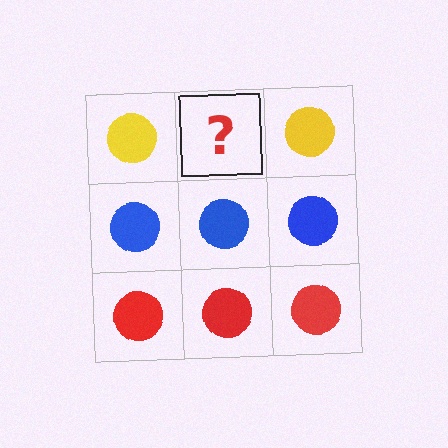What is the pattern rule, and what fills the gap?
The rule is that each row has a consistent color. The gap should be filled with a yellow circle.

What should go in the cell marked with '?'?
The missing cell should contain a yellow circle.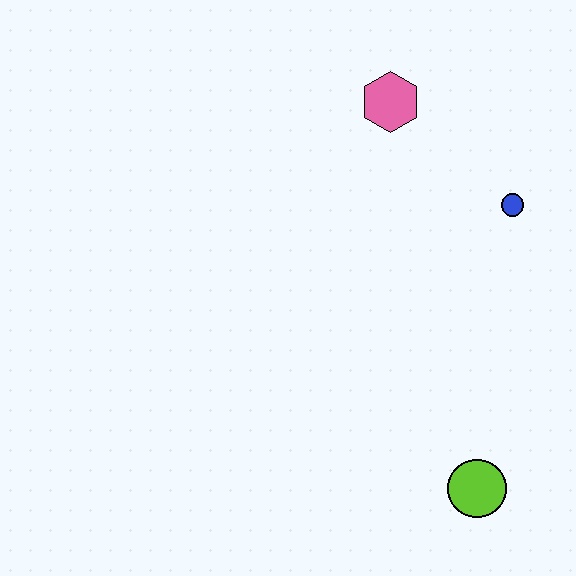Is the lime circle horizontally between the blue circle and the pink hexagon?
Yes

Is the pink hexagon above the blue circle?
Yes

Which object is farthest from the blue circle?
The lime circle is farthest from the blue circle.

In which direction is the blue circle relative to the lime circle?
The blue circle is above the lime circle.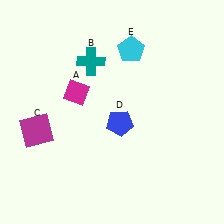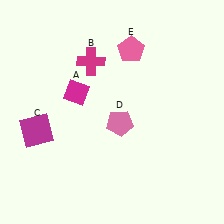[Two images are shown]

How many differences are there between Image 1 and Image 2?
There are 3 differences between the two images.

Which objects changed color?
B changed from teal to magenta. D changed from blue to pink. E changed from cyan to pink.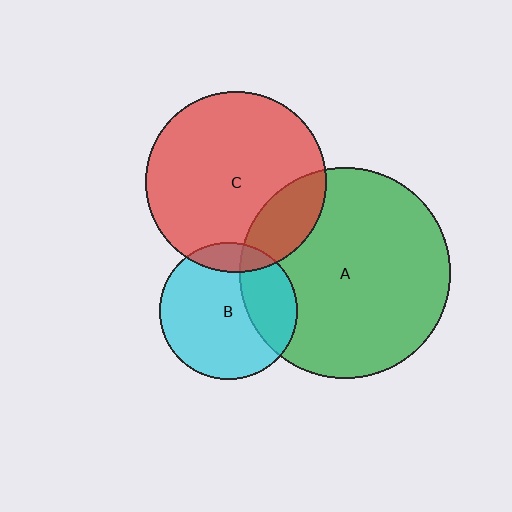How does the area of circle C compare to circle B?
Approximately 1.7 times.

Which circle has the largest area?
Circle A (green).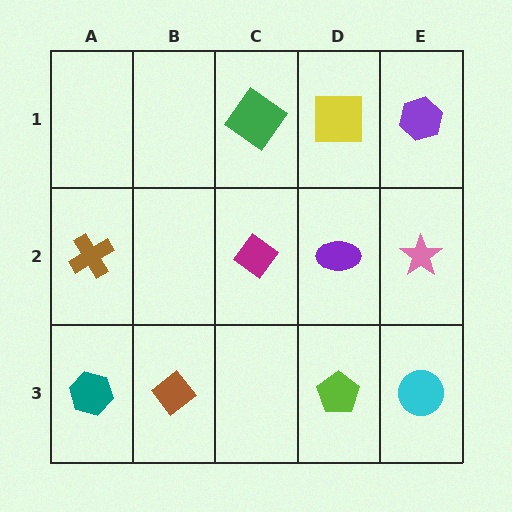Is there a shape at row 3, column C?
No, that cell is empty.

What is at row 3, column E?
A cyan circle.